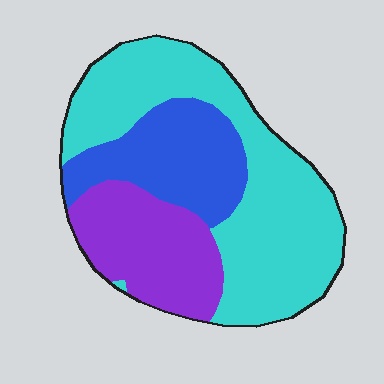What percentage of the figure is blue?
Blue takes up about one quarter (1/4) of the figure.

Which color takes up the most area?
Cyan, at roughly 50%.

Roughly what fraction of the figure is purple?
Purple takes up between a sixth and a third of the figure.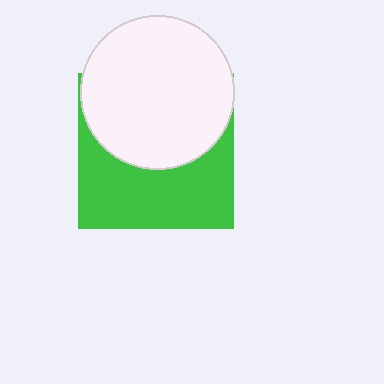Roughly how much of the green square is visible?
About half of it is visible (roughly 49%).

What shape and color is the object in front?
The object in front is a white circle.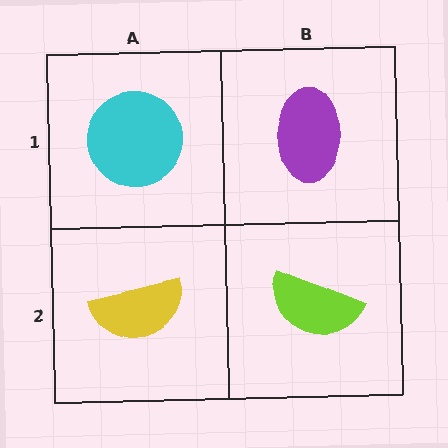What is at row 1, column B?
A purple ellipse.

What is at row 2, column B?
A lime semicircle.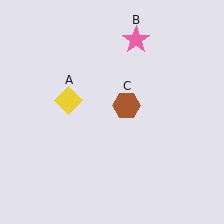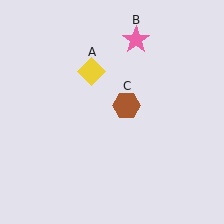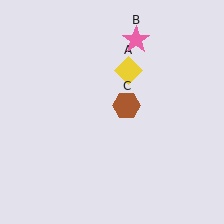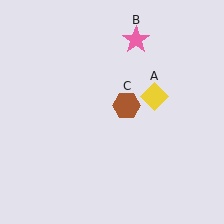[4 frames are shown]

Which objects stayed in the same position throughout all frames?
Pink star (object B) and brown hexagon (object C) remained stationary.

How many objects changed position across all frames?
1 object changed position: yellow diamond (object A).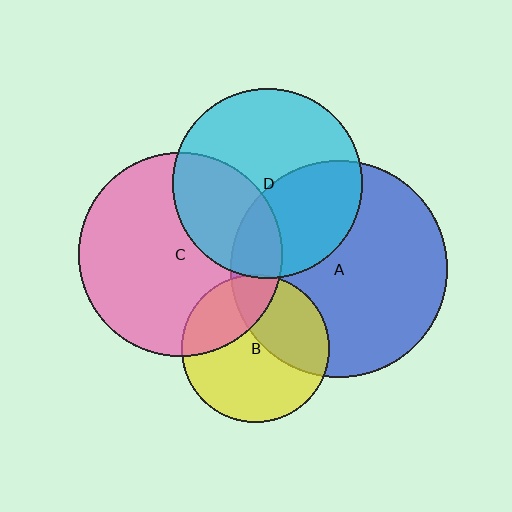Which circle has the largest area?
Circle A (blue).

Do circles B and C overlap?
Yes.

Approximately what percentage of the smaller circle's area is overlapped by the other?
Approximately 30%.